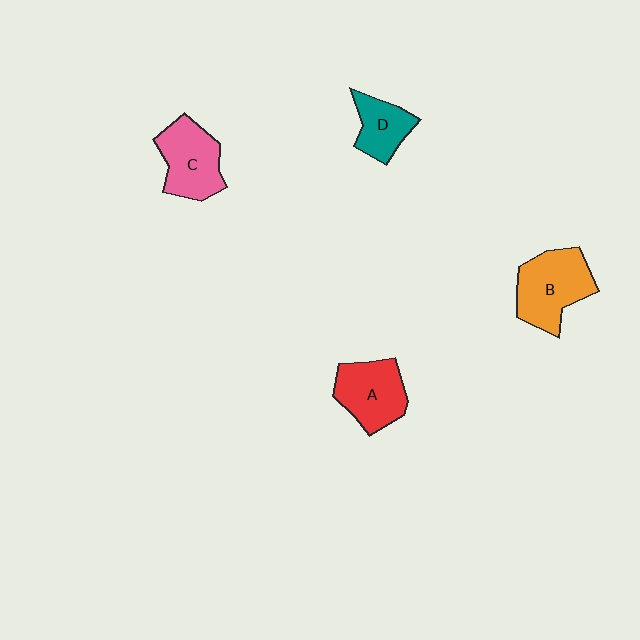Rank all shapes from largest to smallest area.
From largest to smallest: B (orange), C (pink), A (red), D (teal).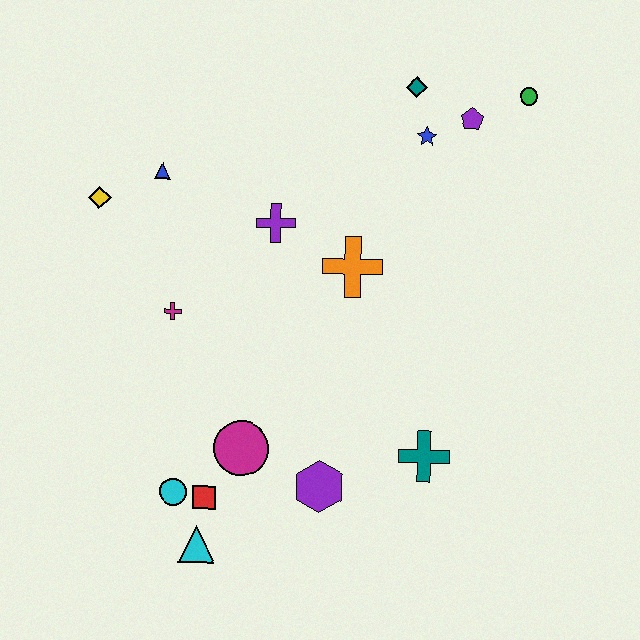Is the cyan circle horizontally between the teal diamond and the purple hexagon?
No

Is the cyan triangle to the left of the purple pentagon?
Yes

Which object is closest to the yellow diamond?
The blue triangle is closest to the yellow diamond.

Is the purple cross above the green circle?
No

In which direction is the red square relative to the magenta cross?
The red square is below the magenta cross.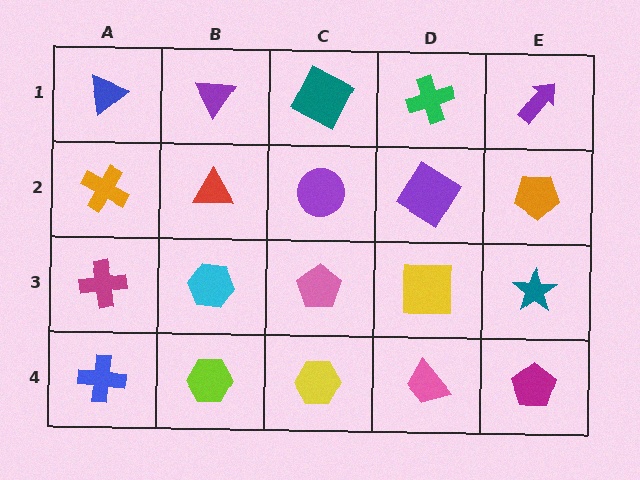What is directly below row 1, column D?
A purple diamond.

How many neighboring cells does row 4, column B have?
3.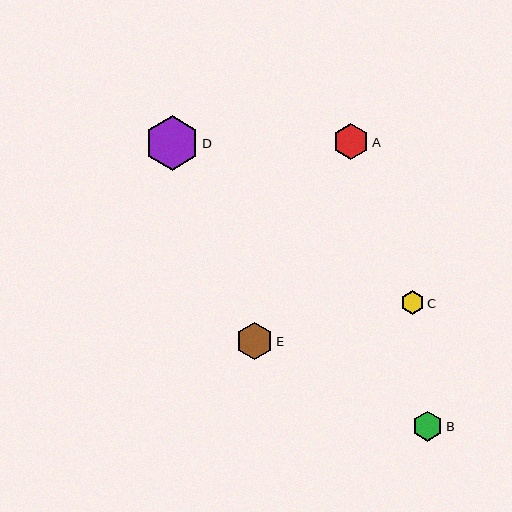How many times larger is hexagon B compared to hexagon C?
Hexagon B is approximately 1.3 times the size of hexagon C.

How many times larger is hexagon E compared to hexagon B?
Hexagon E is approximately 1.2 times the size of hexagon B.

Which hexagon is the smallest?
Hexagon C is the smallest with a size of approximately 24 pixels.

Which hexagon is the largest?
Hexagon D is the largest with a size of approximately 54 pixels.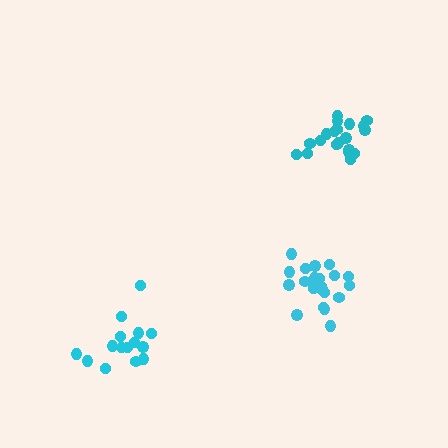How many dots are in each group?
Group 1: 15 dots, Group 2: 21 dots, Group 3: 21 dots (57 total).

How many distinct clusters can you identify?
There are 3 distinct clusters.